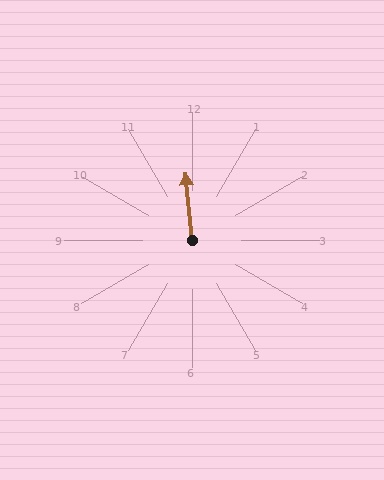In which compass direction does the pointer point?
North.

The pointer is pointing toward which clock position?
Roughly 12 o'clock.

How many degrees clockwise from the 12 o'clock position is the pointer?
Approximately 354 degrees.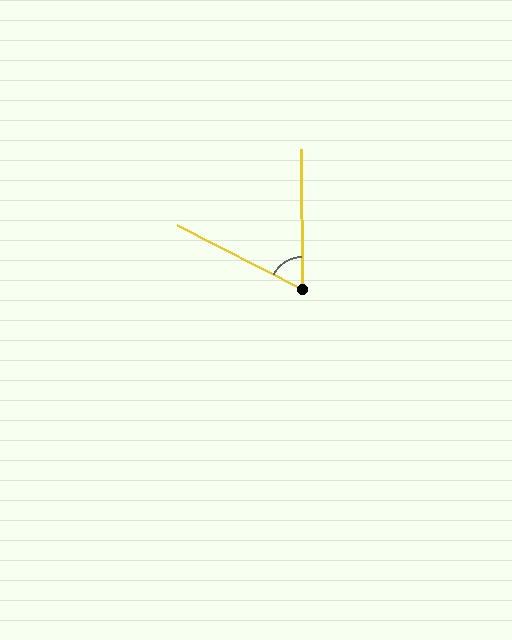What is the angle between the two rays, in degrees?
Approximately 62 degrees.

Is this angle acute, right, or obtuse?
It is acute.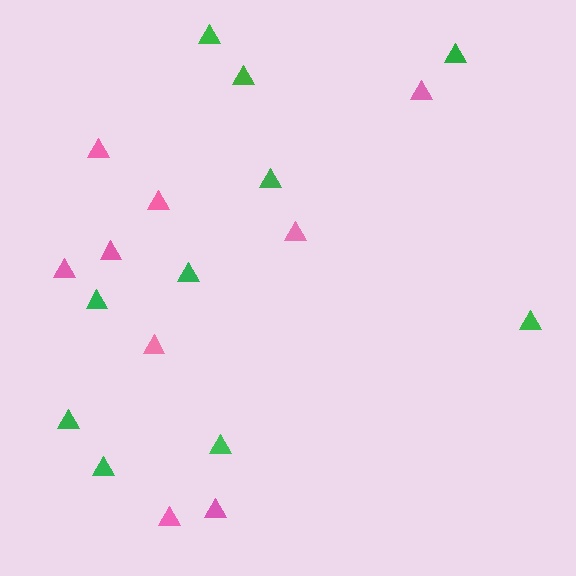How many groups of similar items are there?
There are 2 groups: one group of pink triangles (9) and one group of green triangles (10).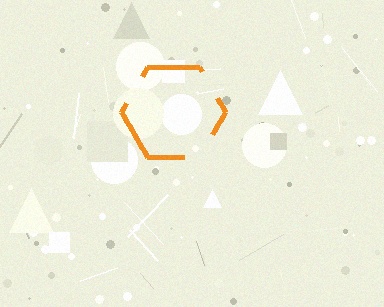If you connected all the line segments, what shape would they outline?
They would outline a hexagon.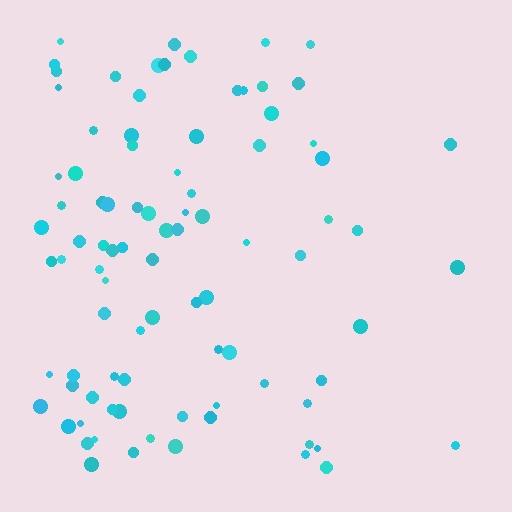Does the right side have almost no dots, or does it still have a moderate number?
Still a moderate number, just noticeably fewer than the left.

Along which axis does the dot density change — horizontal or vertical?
Horizontal.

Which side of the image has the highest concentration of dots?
The left.